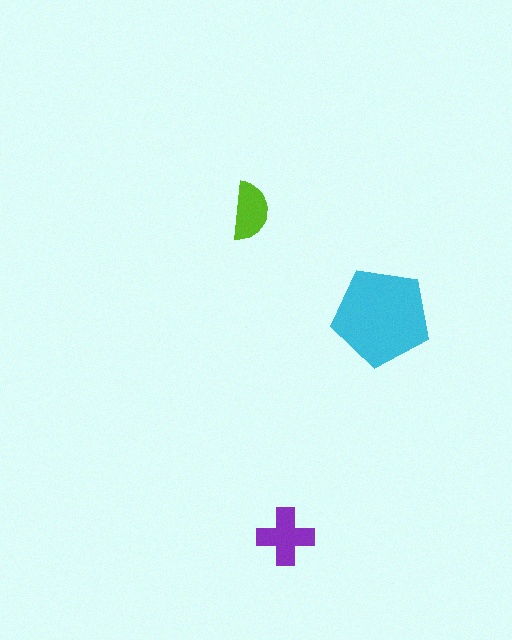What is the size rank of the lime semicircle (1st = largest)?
3rd.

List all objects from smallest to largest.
The lime semicircle, the purple cross, the cyan pentagon.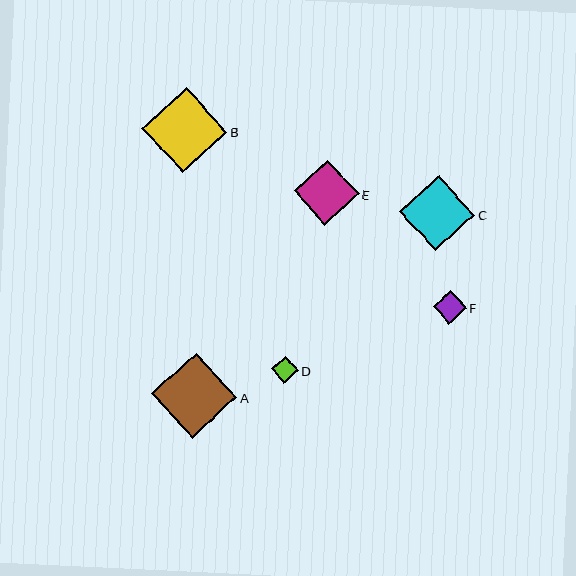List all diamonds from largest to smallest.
From largest to smallest: A, B, C, E, F, D.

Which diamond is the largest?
Diamond A is the largest with a size of approximately 86 pixels.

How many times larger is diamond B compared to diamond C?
Diamond B is approximately 1.1 times the size of diamond C.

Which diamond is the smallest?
Diamond D is the smallest with a size of approximately 27 pixels.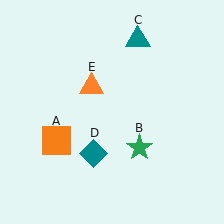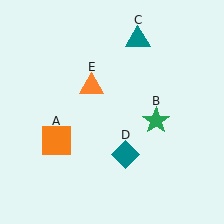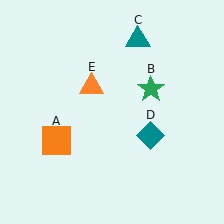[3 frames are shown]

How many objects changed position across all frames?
2 objects changed position: green star (object B), teal diamond (object D).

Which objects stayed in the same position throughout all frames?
Orange square (object A) and teal triangle (object C) and orange triangle (object E) remained stationary.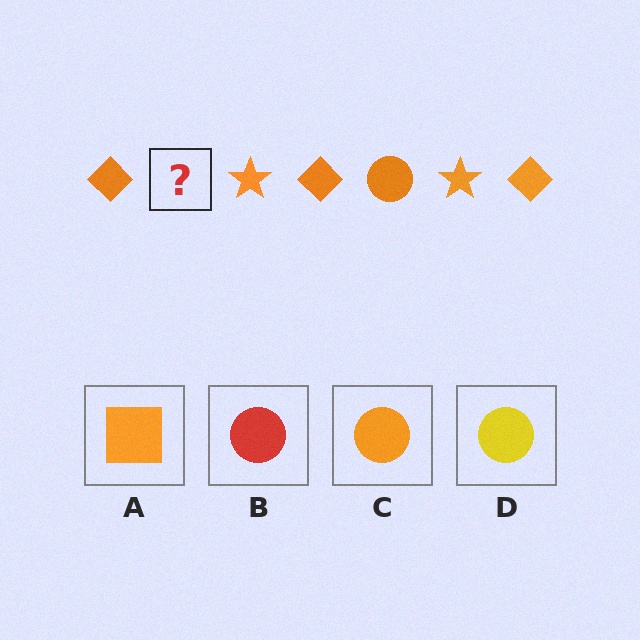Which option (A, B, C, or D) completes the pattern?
C.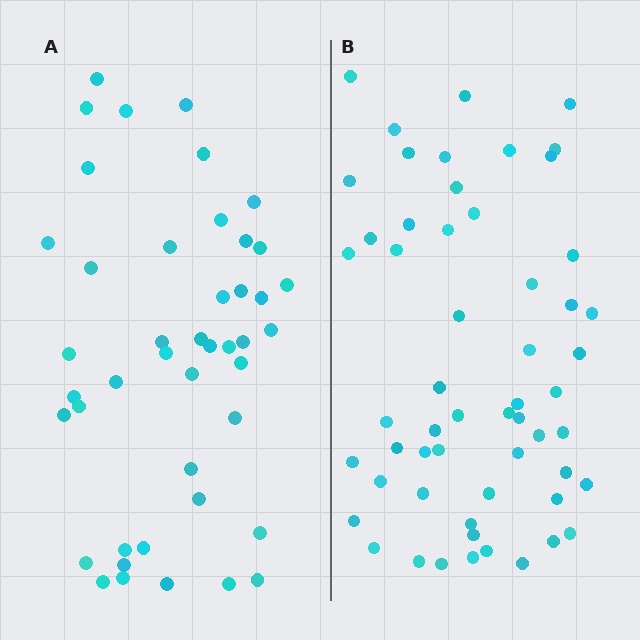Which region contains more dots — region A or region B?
Region B (the right region) has more dots.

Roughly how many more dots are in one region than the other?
Region B has roughly 12 or so more dots than region A.